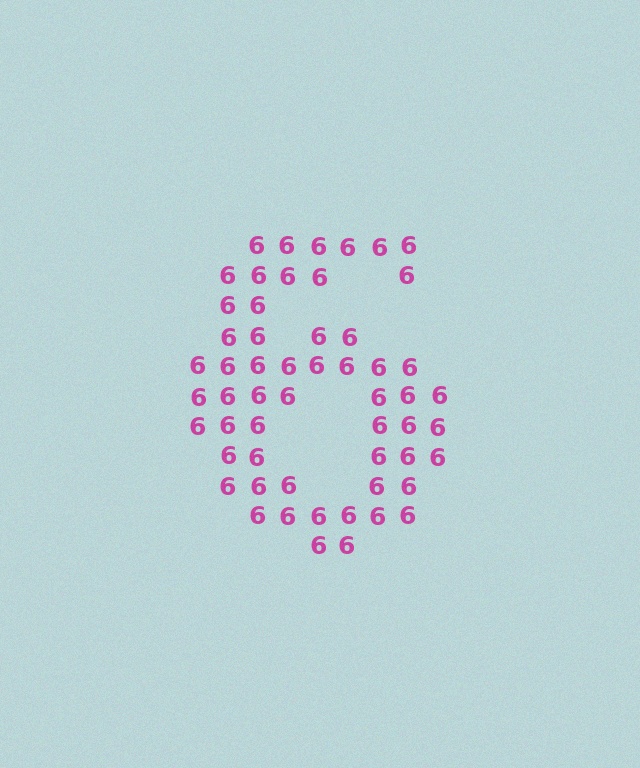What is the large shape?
The large shape is the digit 6.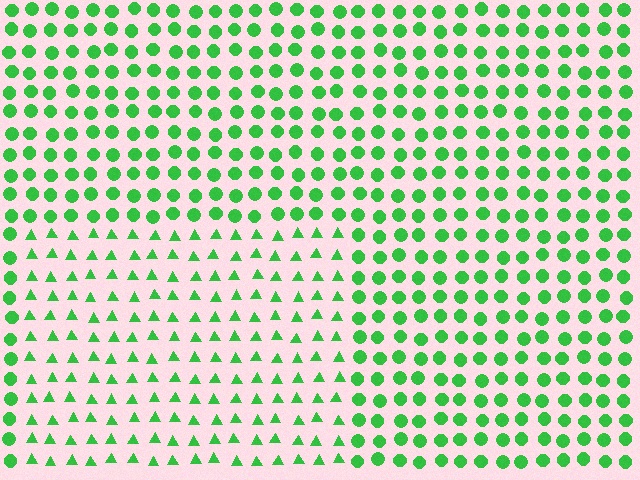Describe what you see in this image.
The image is filled with small green elements arranged in a uniform grid. A rectangle-shaped region contains triangles, while the surrounding area contains circles. The boundary is defined purely by the change in element shape.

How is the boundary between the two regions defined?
The boundary is defined by a change in element shape: triangles inside vs. circles outside. All elements share the same color and spacing.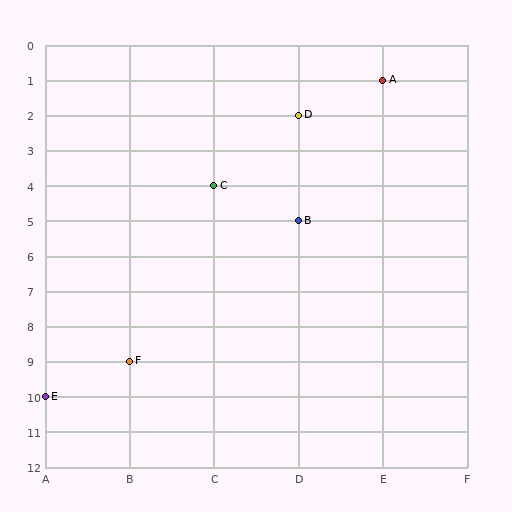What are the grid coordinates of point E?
Point E is at grid coordinates (A, 10).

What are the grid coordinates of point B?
Point B is at grid coordinates (D, 5).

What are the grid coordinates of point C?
Point C is at grid coordinates (C, 4).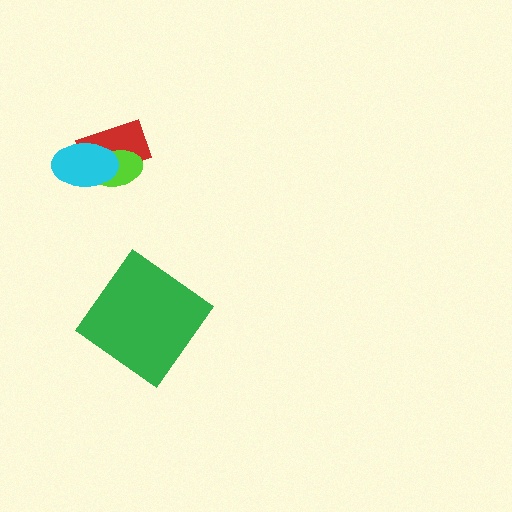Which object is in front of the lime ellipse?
The cyan ellipse is in front of the lime ellipse.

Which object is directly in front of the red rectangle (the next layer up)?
The lime ellipse is directly in front of the red rectangle.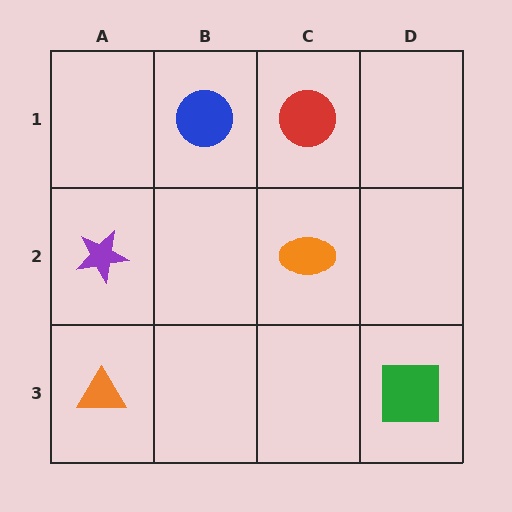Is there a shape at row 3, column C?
No, that cell is empty.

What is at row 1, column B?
A blue circle.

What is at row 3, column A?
An orange triangle.